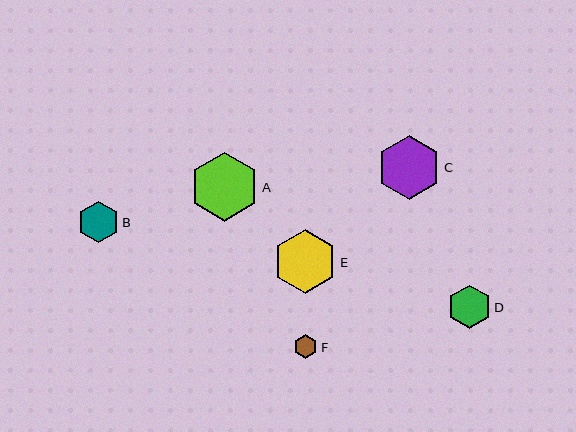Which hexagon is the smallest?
Hexagon F is the smallest with a size of approximately 24 pixels.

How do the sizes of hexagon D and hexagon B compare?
Hexagon D and hexagon B are approximately the same size.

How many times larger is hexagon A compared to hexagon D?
Hexagon A is approximately 1.6 times the size of hexagon D.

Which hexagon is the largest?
Hexagon A is the largest with a size of approximately 69 pixels.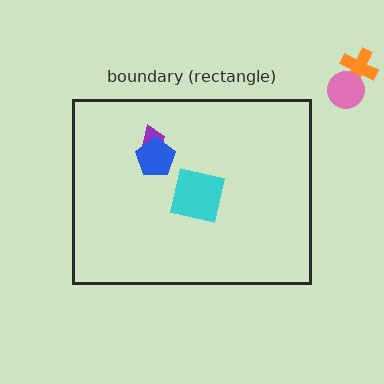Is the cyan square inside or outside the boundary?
Inside.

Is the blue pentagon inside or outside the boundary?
Inside.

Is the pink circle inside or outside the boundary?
Outside.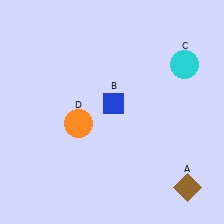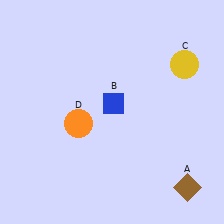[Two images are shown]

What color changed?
The circle (C) changed from cyan in Image 1 to yellow in Image 2.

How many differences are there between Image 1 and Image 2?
There is 1 difference between the two images.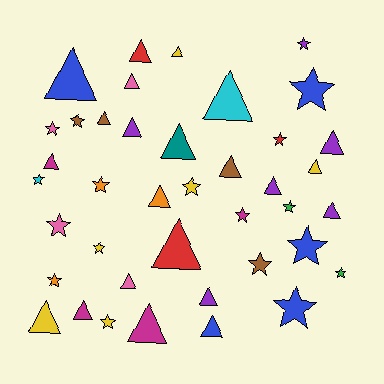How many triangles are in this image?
There are 22 triangles.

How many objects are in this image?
There are 40 objects.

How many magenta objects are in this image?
There are 4 magenta objects.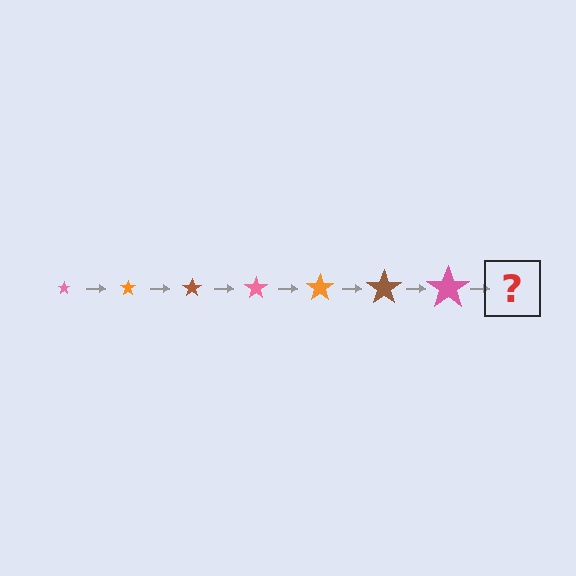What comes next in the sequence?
The next element should be an orange star, larger than the previous one.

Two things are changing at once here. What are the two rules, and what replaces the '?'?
The two rules are that the star grows larger each step and the color cycles through pink, orange, and brown. The '?' should be an orange star, larger than the previous one.